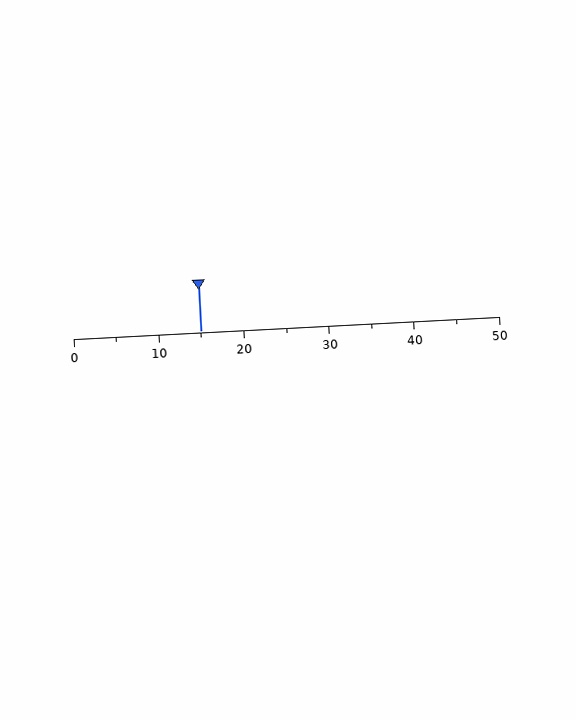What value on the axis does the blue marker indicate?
The marker indicates approximately 15.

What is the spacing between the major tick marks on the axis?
The major ticks are spaced 10 apart.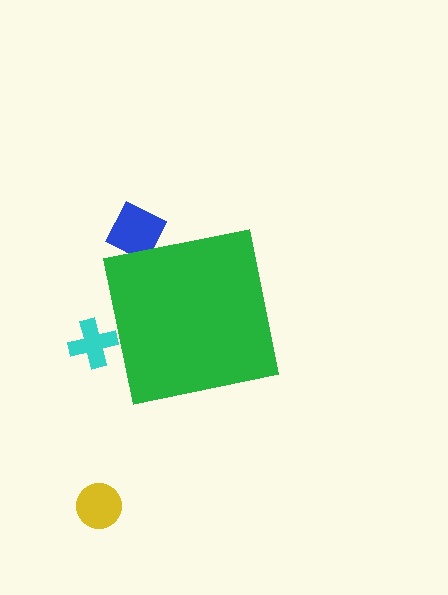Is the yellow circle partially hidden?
No, the yellow circle is fully visible.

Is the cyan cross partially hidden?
Yes, the cyan cross is partially hidden behind the green square.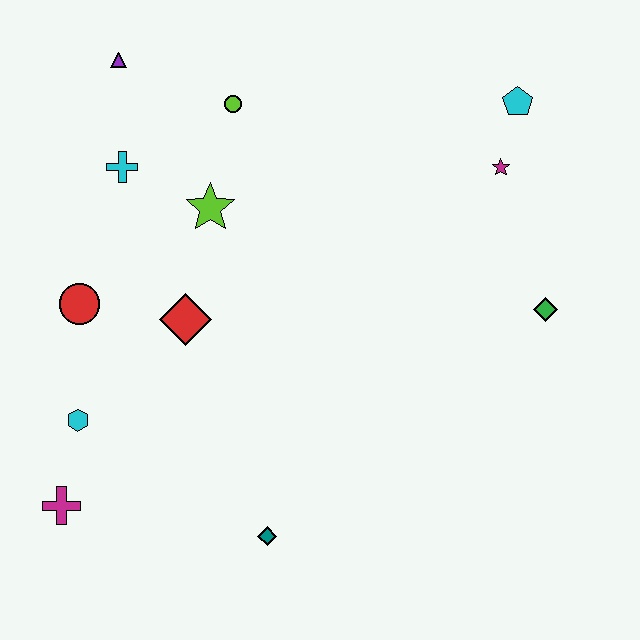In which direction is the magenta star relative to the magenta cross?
The magenta star is to the right of the magenta cross.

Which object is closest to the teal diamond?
The magenta cross is closest to the teal diamond.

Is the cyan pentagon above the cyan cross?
Yes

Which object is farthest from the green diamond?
The magenta cross is farthest from the green diamond.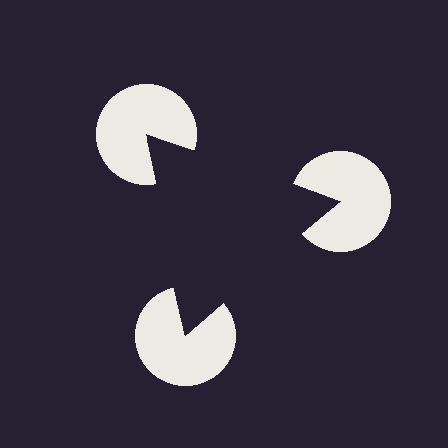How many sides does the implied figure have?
3 sides.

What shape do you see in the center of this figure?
An illusory triangle — its edges are inferred from the aligned wedge cuts in the pac-man discs, not physically drawn.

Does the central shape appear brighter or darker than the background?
It typically appears slightly darker than the background, even though no actual brightness change is drawn.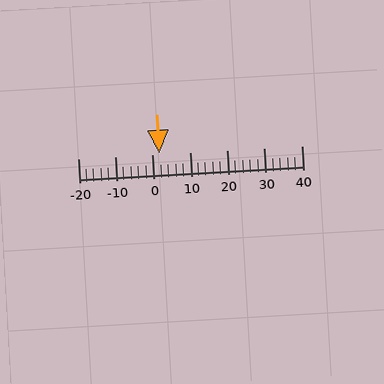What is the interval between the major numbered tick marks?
The major tick marks are spaced 10 units apart.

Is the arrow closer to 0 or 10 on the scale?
The arrow is closer to 0.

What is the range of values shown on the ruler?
The ruler shows values from -20 to 40.